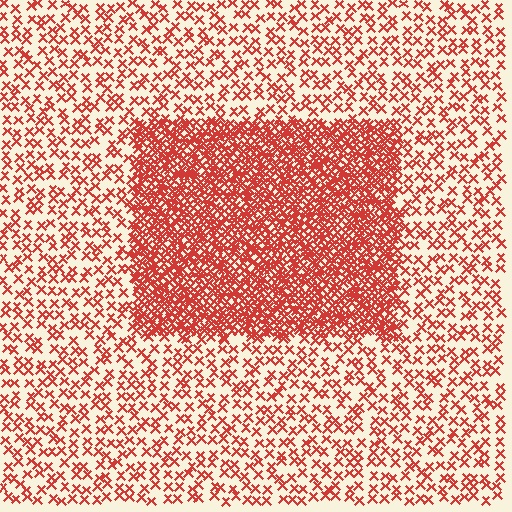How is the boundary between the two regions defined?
The boundary is defined by a change in element density (approximately 2.9x ratio). All elements are the same color, size, and shape.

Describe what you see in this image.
The image contains small red elements arranged at two different densities. A rectangle-shaped region is visible where the elements are more densely packed than the surrounding area.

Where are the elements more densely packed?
The elements are more densely packed inside the rectangle boundary.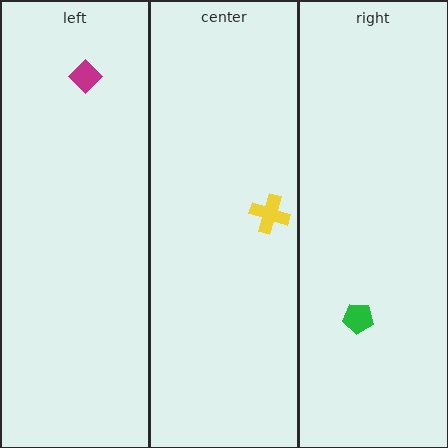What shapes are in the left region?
The magenta diamond.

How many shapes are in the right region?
1.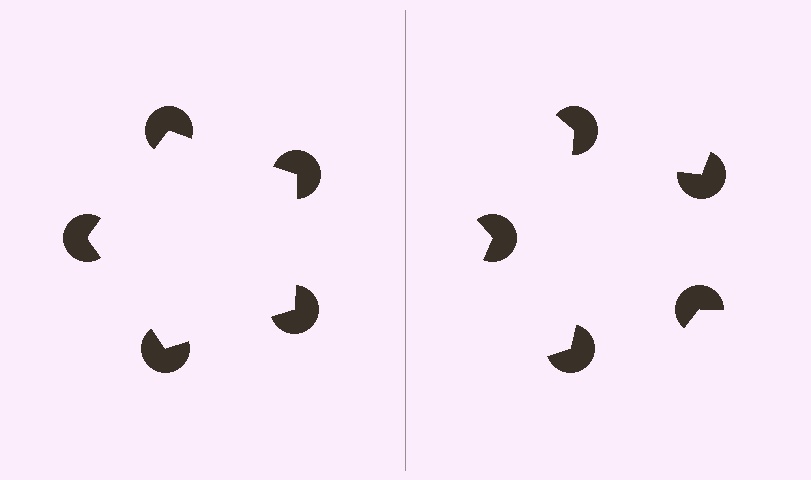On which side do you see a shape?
An illusory pentagon appears on the left side. On the right side the wedge cuts are rotated, so no coherent shape forms.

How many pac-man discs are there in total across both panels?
10 — 5 on each side.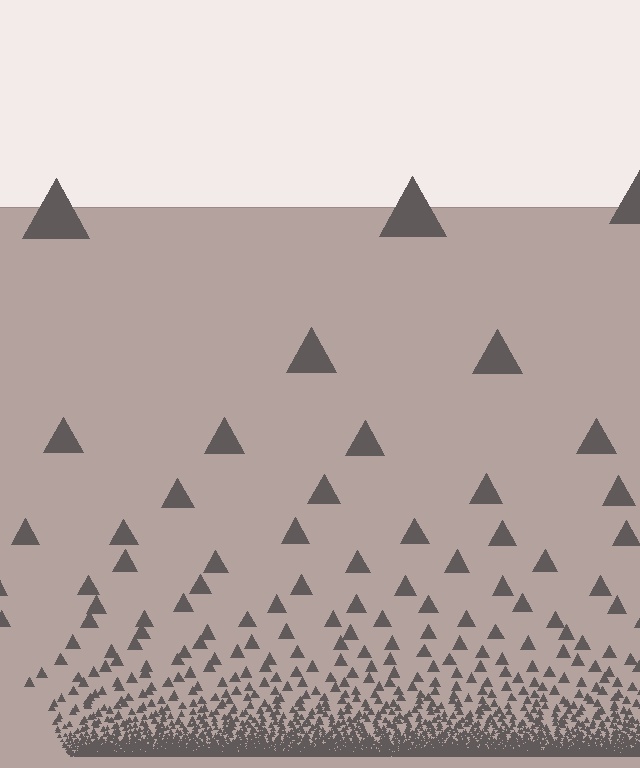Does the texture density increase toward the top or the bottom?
Density increases toward the bottom.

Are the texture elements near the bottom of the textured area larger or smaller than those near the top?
Smaller. The gradient is inverted — elements near the bottom are smaller and denser.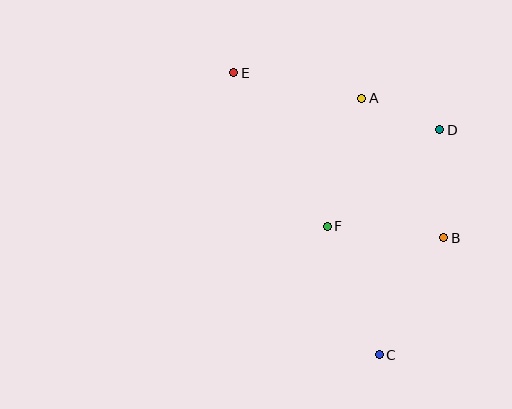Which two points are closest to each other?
Points A and D are closest to each other.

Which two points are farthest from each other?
Points C and E are farthest from each other.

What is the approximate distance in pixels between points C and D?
The distance between C and D is approximately 233 pixels.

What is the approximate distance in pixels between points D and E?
The distance between D and E is approximately 214 pixels.